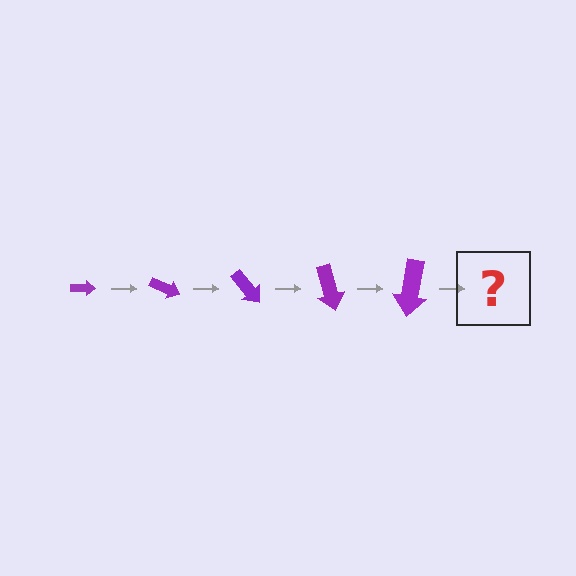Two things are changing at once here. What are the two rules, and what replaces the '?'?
The two rules are that the arrow grows larger each step and it rotates 25 degrees each step. The '?' should be an arrow, larger than the previous one and rotated 125 degrees from the start.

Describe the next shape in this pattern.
It should be an arrow, larger than the previous one and rotated 125 degrees from the start.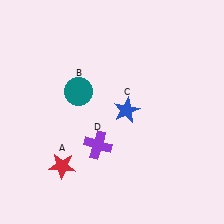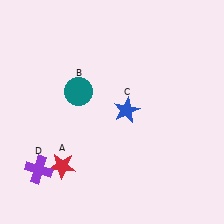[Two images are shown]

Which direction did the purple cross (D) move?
The purple cross (D) moved left.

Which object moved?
The purple cross (D) moved left.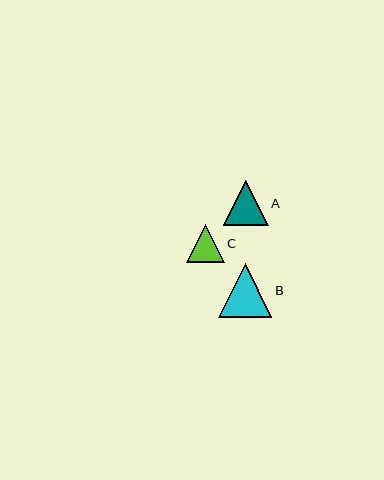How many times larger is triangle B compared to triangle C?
Triangle B is approximately 1.4 times the size of triangle C.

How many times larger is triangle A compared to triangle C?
Triangle A is approximately 1.2 times the size of triangle C.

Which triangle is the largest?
Triangle B is the largest with a size of approximately 53 pixels.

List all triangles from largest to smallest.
From largest to smallest: B, A, C.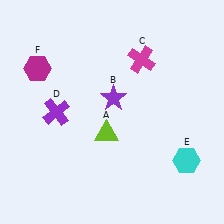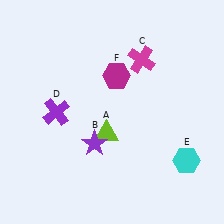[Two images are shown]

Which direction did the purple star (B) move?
The purple star (B) moved down.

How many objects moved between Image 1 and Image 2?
2 objects moved between the two images.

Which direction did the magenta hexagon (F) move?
The magenta hexagon (F) moved right.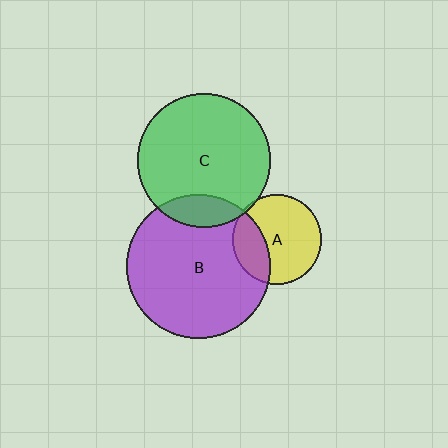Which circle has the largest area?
Circle B (purple).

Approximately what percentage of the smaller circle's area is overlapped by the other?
Approximately 5%.